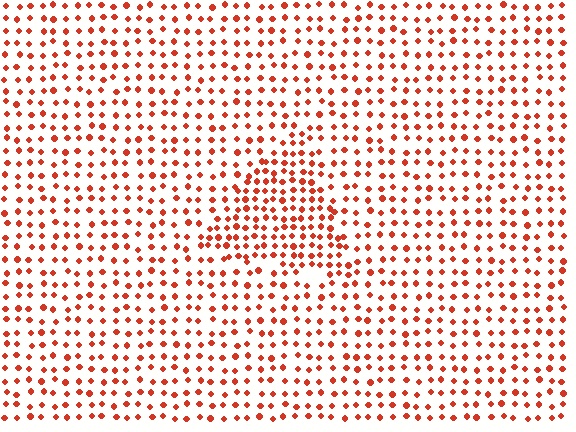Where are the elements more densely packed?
The elements are more densely packed inside the triangle boundary.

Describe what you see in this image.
The image contains small red elements arranged at two different densities. A triangle-shaped region is visible where the elements are more densely packed than the surrounding area.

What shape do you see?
I see a triangle.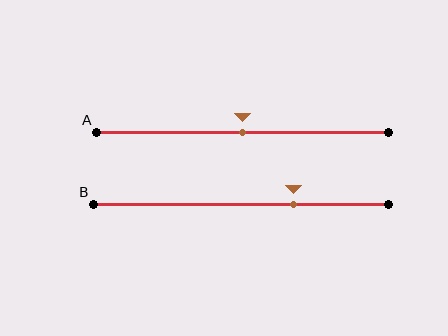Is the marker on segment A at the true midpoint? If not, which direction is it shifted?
Yes, the marker on segment A is at the true midpoint.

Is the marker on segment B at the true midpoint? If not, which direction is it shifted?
No, the marker on segment B is shifted to the right by about 18% of the segment length.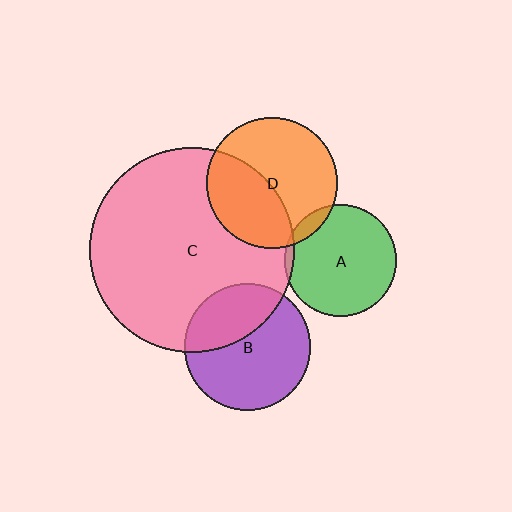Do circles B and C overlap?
Yes.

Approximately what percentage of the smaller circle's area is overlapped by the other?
Approximately 35%.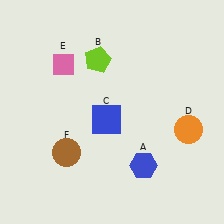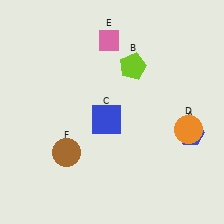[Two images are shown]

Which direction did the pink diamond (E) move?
The pink diamond (E) moved right.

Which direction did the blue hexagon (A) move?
The blue hexagon (A) moved right.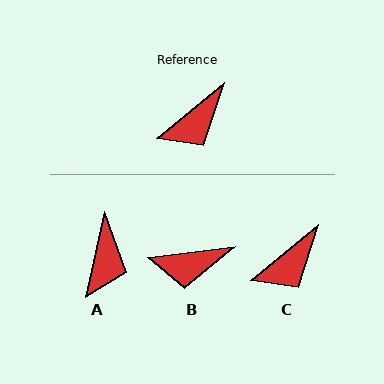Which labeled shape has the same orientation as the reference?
C.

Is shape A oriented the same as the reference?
No, it is off by about 38 degrees.